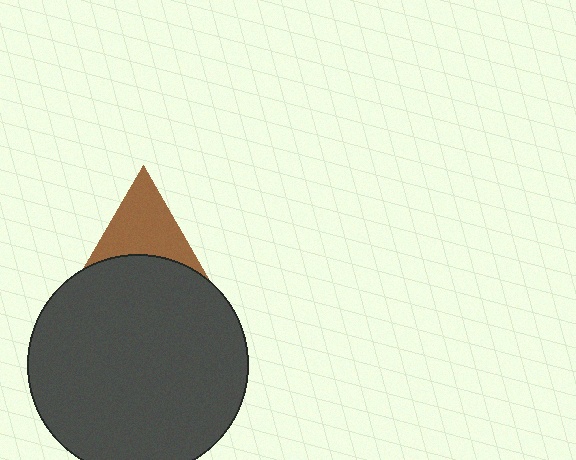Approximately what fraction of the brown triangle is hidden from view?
Roughly 36% of the brown triangle is hidden behind the dark gray circle.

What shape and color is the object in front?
The object in front is a dark gray circle.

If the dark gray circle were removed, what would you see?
You would see the complete brown triangle.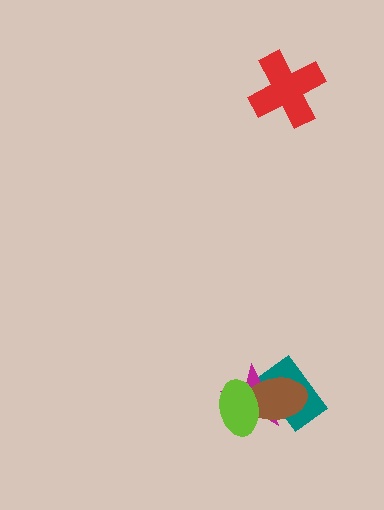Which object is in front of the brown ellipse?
The lime ellipse is in front of the brown ellipse.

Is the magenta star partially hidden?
Yes, it is partially covered by another shape.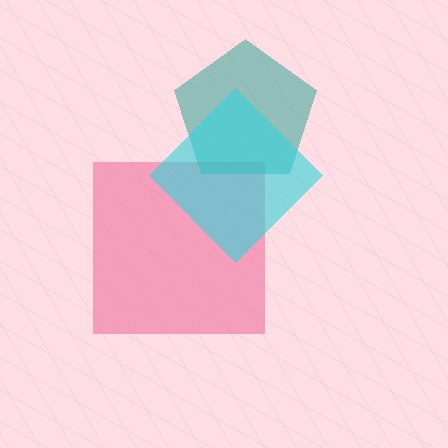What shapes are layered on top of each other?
The layered shapes are: a pink square, a teal pentagon, a cyan diamond.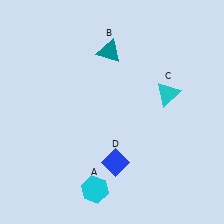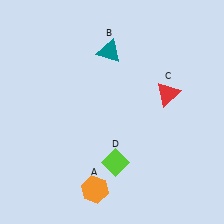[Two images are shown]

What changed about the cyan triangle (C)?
In Image 1, C is cyan. In Image 2, it changed to red.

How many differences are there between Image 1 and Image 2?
There are 3 differences between the two images.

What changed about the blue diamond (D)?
In Image 1, D is blue. In Image 2, it changed to lime.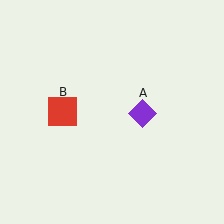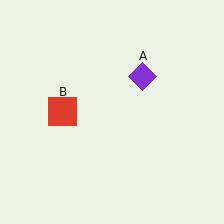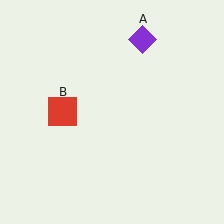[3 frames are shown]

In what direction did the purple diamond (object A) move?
The purple diamond (object A) moved up.